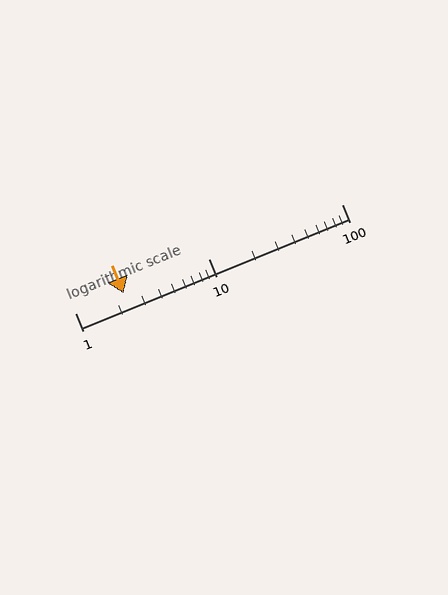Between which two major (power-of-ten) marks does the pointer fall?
The pointer is between 1 and 10.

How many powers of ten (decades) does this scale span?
The scale spans 2 decades, from 1 to 100.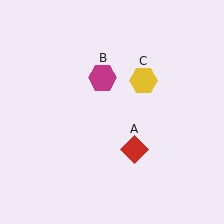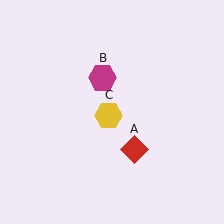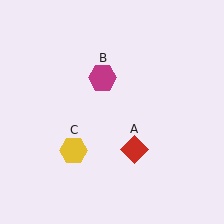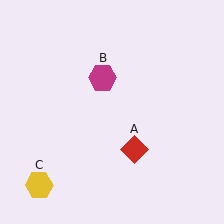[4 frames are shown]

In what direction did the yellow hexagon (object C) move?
The yellow hexagon (object C) moved down and to the left.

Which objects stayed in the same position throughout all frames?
Red diamond (object A) and magenta hexagon (object B) remained stationary.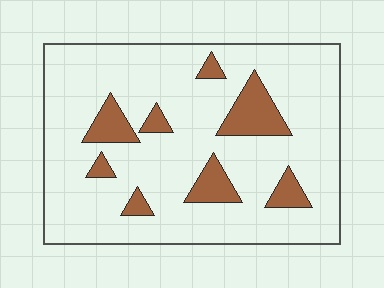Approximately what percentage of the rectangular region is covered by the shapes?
Approximately 15%.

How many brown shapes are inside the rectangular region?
8.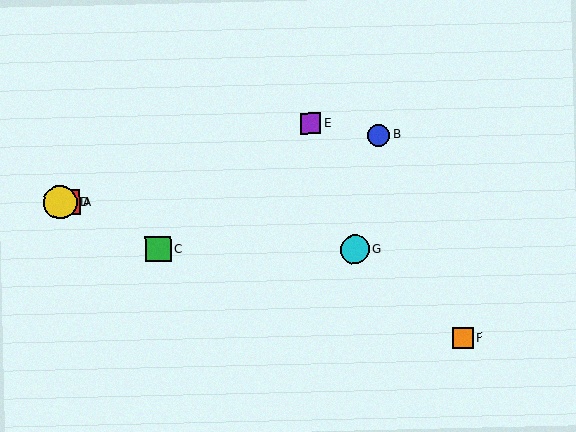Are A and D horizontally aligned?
Yes, both are at y≈202.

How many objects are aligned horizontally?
2 objects (A, D) are aligned horizontally.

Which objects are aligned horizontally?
Objects A, D are aligned horizontally.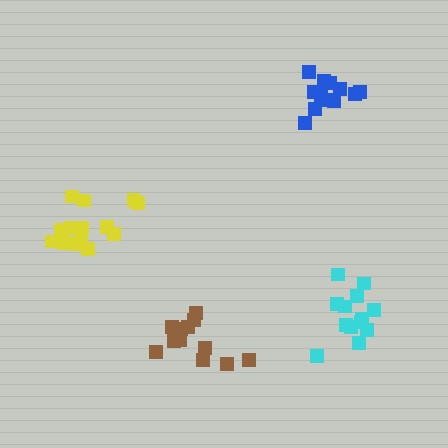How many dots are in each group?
Group 1: 14 dots, Group 2: 13 dots, Group 3: 12 dots, Group 4: 12 dots (51 total).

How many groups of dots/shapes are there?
There are 4 groups.